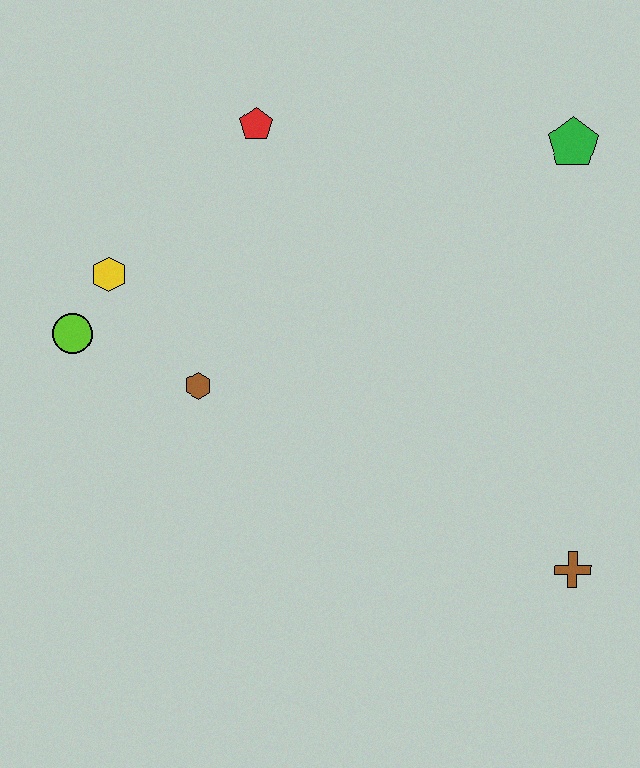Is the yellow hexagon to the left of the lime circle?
No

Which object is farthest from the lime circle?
The brown cross is farthest from the lime circle.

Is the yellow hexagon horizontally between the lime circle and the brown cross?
Yes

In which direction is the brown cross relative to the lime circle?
The brown cross is to the right of the lime circle.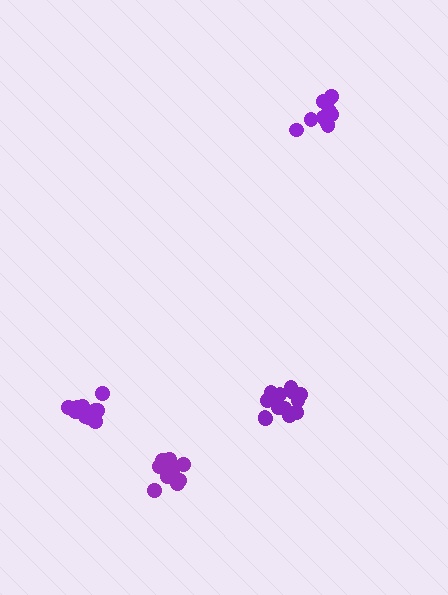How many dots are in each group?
Group 1: 11 dots, Group 2: 11 dots, Group 3: 16 dots, Group 4: 10 dots (48 total).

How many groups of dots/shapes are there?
There are 4 groups.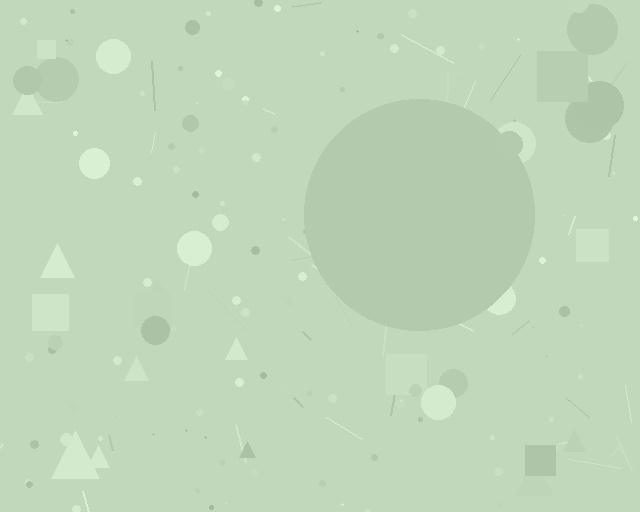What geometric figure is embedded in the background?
A circle is embedded in the background.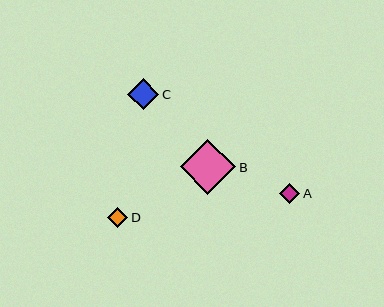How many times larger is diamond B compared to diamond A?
Diamond B is approximately 2.8 times the size of diamond A.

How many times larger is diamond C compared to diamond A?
Diamond C is approximately 1.5 times the size of diamond A.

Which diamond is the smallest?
Diamond A is the smallest with a size of approximately 20 pixels.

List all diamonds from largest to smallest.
From largest to smallest: B, C, D, A.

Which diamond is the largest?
Diamond B is the largest with a size of approximately 55 pixels.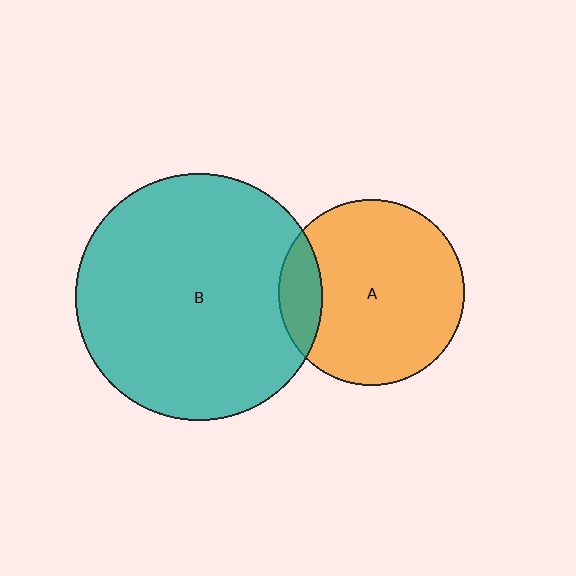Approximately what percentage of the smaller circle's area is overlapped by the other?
Approximately 15%.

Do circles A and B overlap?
Yes.